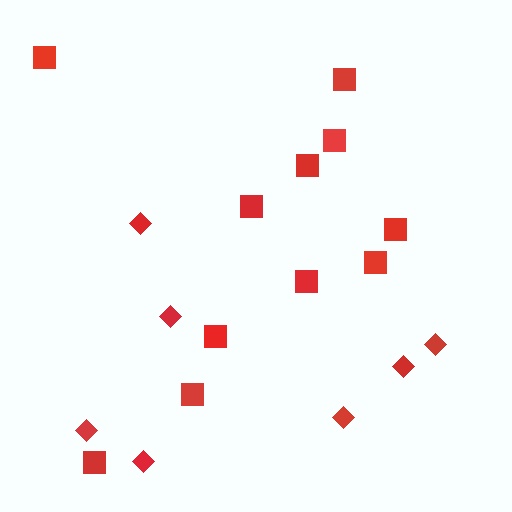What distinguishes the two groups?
There are 2 groups: one group of diamonds (7) and one group of squares (11).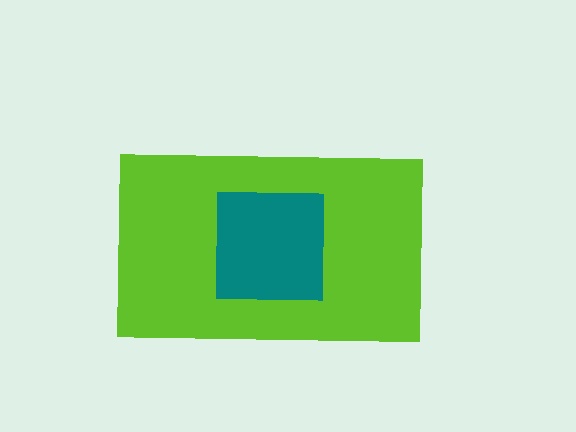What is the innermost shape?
The teal square.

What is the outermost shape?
The lime rectangle.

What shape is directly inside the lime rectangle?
The teal square.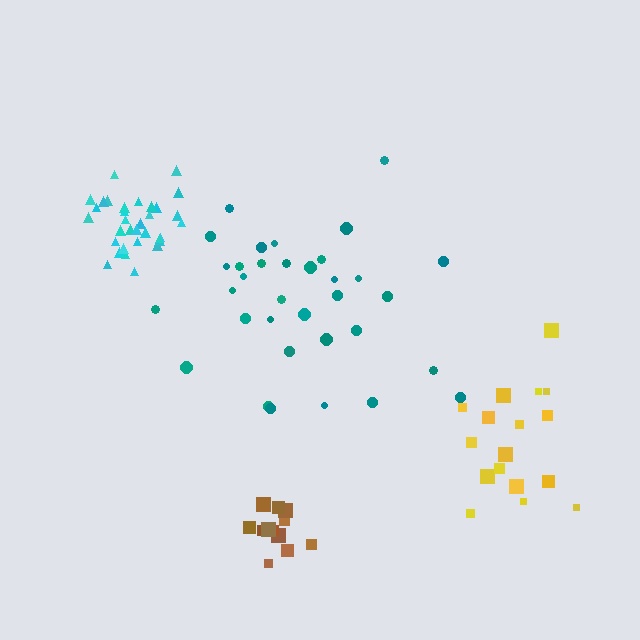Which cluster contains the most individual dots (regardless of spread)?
Teal (34).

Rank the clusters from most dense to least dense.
cyan, brown, yellow, teal.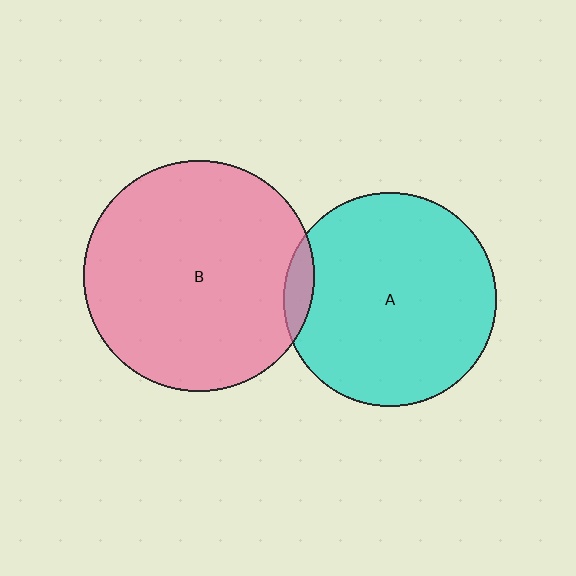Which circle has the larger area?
Circle B (pink).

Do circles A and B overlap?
Yes.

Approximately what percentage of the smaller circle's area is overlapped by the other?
Approximately 5%.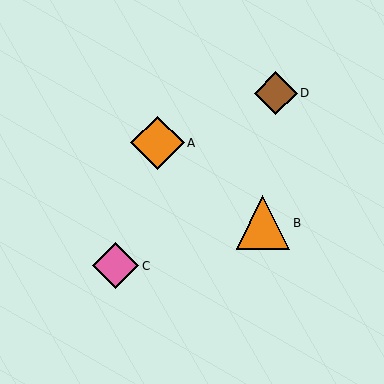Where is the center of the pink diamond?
The center of the pink diamond is at (116, 266).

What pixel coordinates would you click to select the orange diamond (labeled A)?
Click at (157, 143) to select the orange diamond A.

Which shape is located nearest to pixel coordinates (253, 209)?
The orange triangle (labeled B) at (263, 223) is nearest to that location.